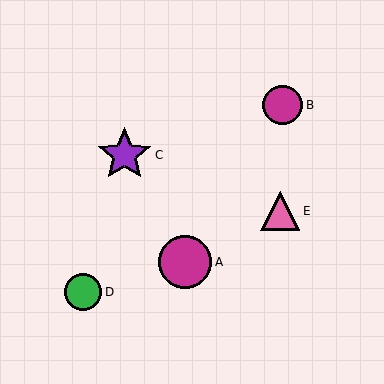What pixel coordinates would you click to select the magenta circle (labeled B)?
Click at (283, 105) to select the magenta circle B.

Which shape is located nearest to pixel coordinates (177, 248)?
The magenta circle (labeled A) at (185, 262) is nearest to that location.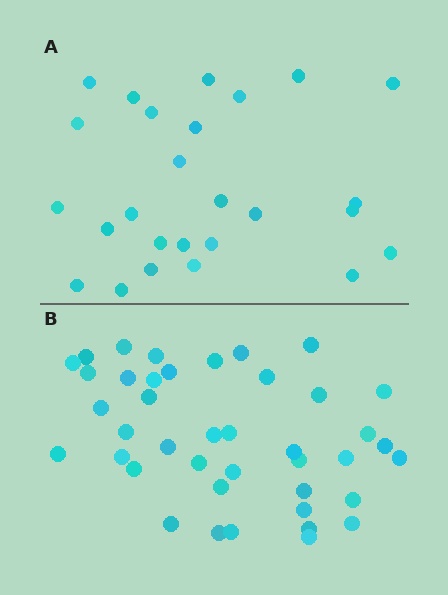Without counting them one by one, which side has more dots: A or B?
Region B (the bottom region) has more dots.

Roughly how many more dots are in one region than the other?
Region B has approximately 15 more dots than region A.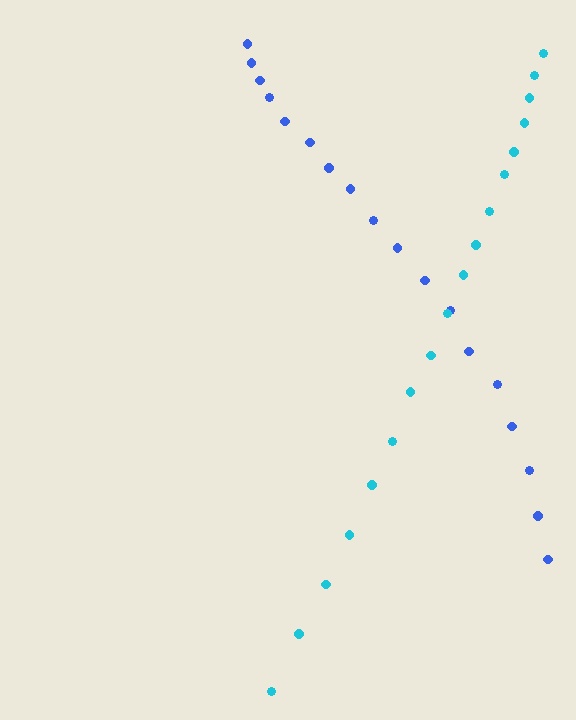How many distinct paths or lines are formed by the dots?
There are 2 distinct paths.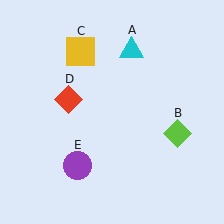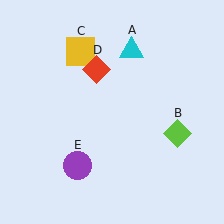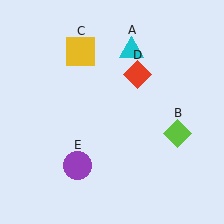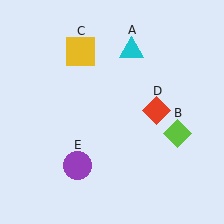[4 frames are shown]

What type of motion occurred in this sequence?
The red diamond (object D) rotated clockwise around the center of the scene.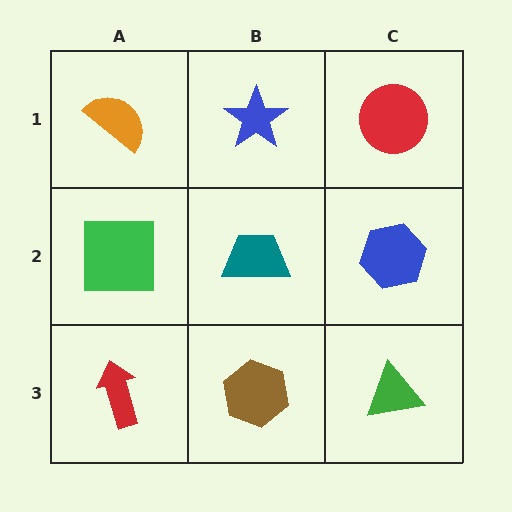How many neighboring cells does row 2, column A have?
3.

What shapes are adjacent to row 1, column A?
A green square (row 2, column A), a blue star (row 1, column B).